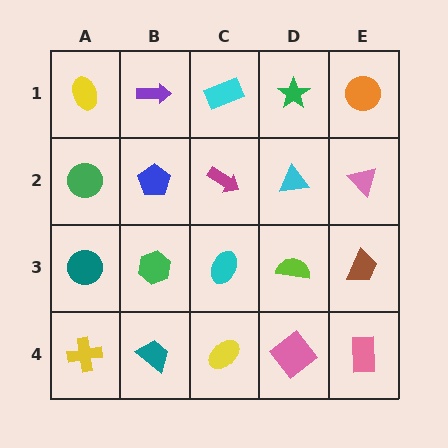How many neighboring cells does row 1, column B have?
3.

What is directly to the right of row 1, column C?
A green star.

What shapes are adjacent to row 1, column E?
A pink triangle (row 2, column E), a green star (row 1, column D).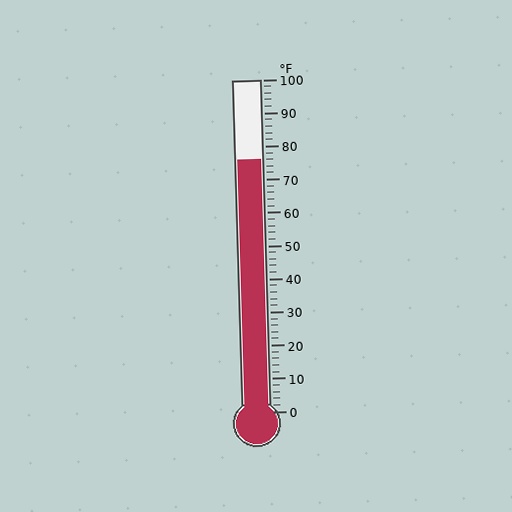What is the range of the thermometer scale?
The thermometer scale ranges from 0°F to 100°F.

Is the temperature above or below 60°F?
The temperature is above 60°F.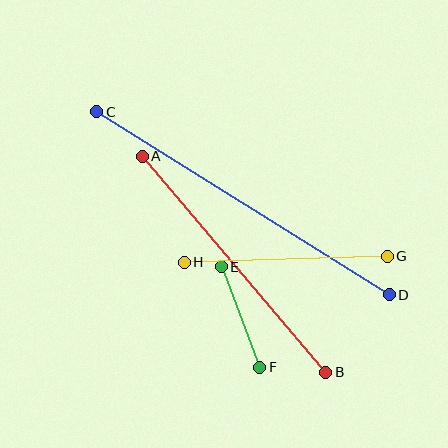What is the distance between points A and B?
The distance is approximately 284 pixels.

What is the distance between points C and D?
The distance is approximately 345 pixels.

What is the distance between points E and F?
The distance is approximately 108 pixels.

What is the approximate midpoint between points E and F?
The midpoint is at approximately (241, 317) pixels.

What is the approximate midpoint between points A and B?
The midpoint is at approximately (234, 264) pixels.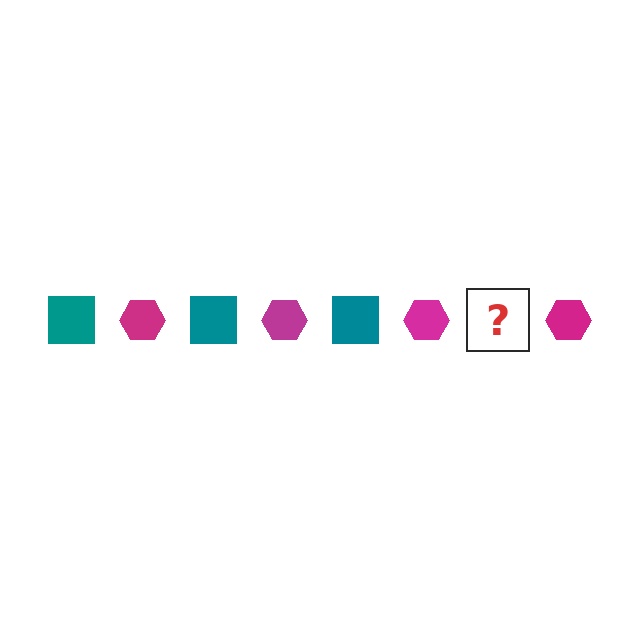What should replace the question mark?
The question mark should be replaced with a teal square.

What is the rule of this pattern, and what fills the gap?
The rule is that the pattern alternates between teal square and magenta hexagon. The gap should be filled with a teal square.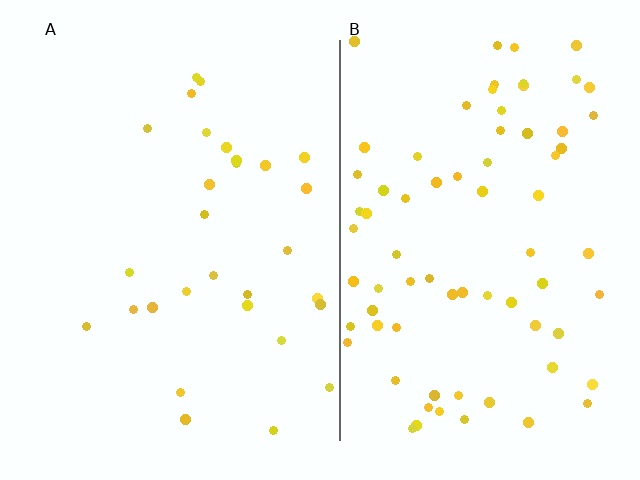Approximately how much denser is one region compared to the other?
Approximately 2.5× — region B over region A.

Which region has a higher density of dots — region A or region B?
B (the right).